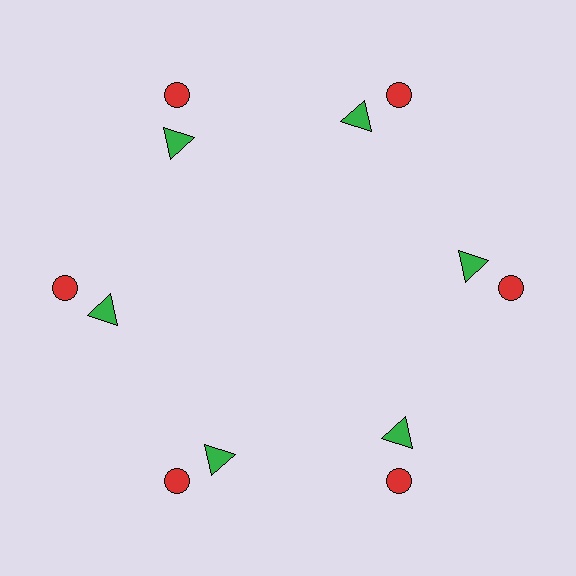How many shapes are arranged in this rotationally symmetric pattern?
There are 12 shapes, arranged in 6 groups of 2.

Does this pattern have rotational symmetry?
Yes, this pattern has 6-fold rotational symmetry. It looks the same after rotating 60 degrees around the center.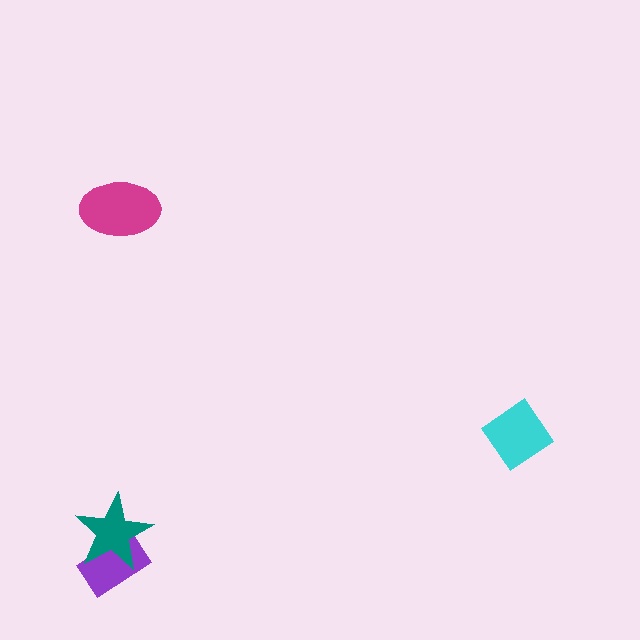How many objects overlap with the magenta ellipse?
0 objects overlap with the magenta ellipse.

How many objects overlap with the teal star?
1 object overlaps with the teal star.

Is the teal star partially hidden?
No, no other shape covers it.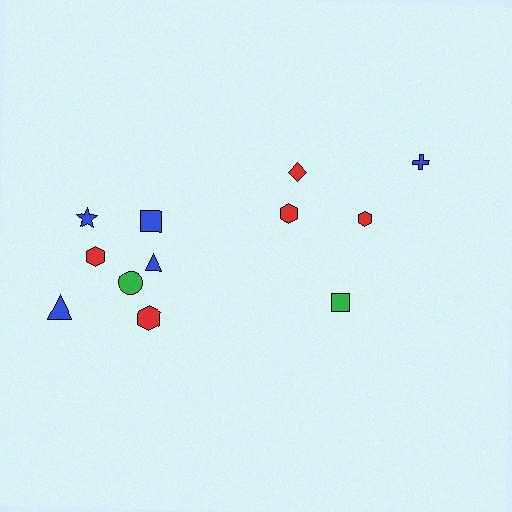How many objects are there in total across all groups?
There are 12 objects.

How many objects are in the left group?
There are 7 objects.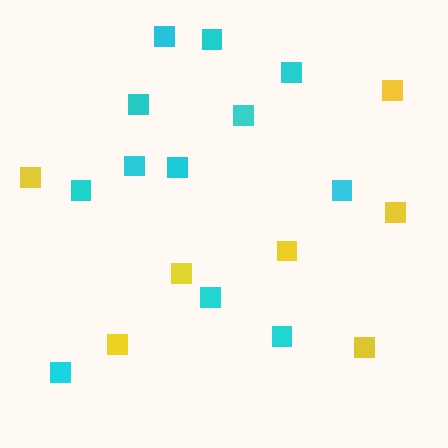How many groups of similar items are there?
There are 2 groups: one group of cyan squares (12) and one group of yellow squares (7).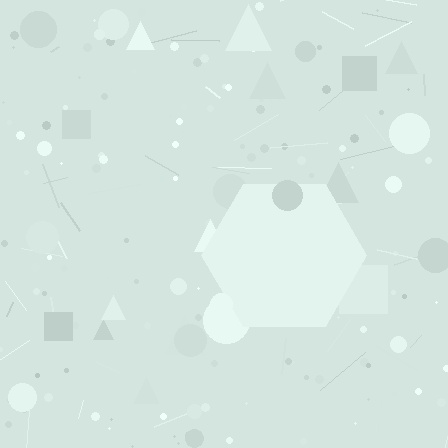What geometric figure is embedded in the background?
A hexagon is embedded in the background.